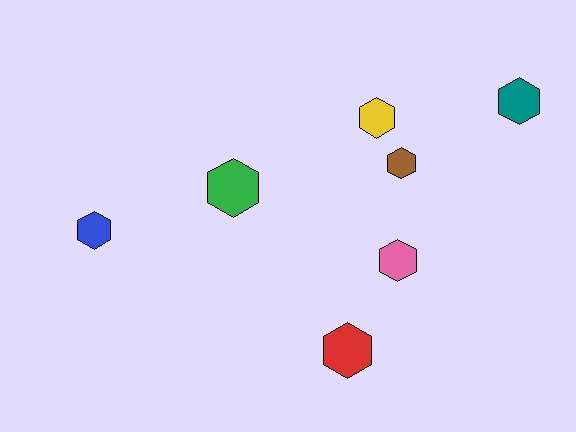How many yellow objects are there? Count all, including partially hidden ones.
There is 1 yellow object.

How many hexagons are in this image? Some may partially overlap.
There are 7 hexagons.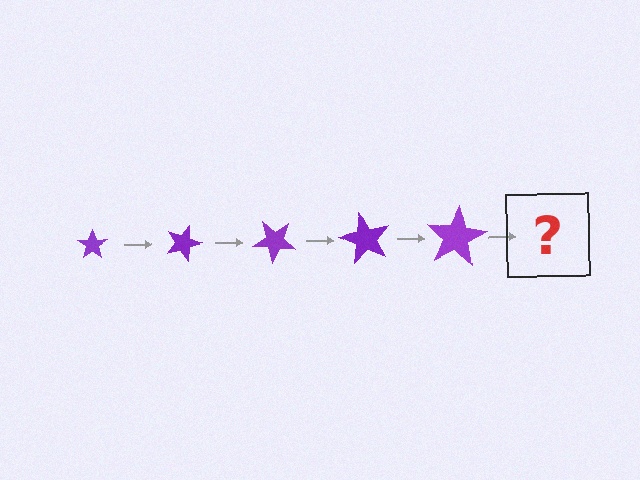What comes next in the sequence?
The next element should be a star, larger than the previous one and rotated 100 degrees from the start.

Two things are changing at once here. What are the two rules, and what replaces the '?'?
The two rules are that the star grows larger each step and it rotates 20 degrees each step. The '?' should be a star, larger than the previous one and rotated 100 degrees from the start.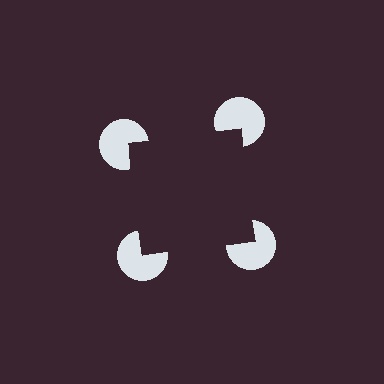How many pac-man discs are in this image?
There are 4 — one at each vertex of the illusory square.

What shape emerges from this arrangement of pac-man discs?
An illusory square — its edges are inferred from the aligned wedge cuts in the pac-man discs, not physically drawn.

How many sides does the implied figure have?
4 sides.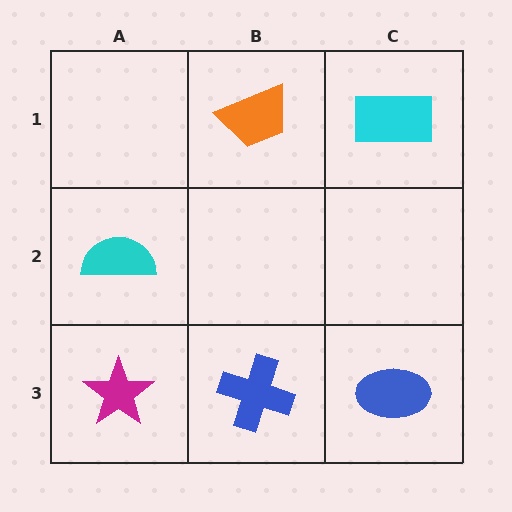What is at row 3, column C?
A blue ellipse.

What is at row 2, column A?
A cyan semicircle.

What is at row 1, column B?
An orange trapezoid.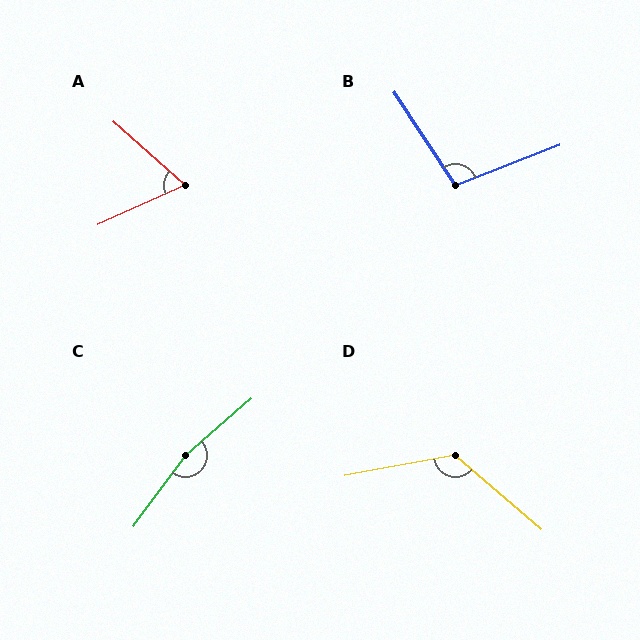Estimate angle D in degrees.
Approximately 129 degrees.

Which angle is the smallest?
A, at approximately 66 degrees.